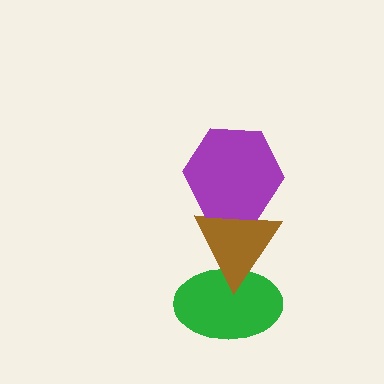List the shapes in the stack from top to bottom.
From top to bottom: the purple hexagon, the brown triangle, the green ellipse.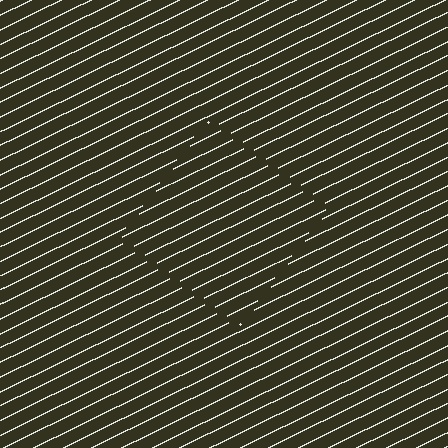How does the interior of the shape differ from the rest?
The interior of the shape contains the same grating, shifted by half a period — the contour is defined by the phase discontinuity where line-ends from the inner and outer gratings abut.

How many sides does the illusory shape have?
4 sides — the line-ends trace a square.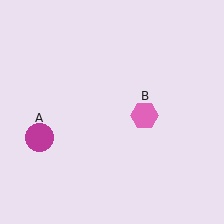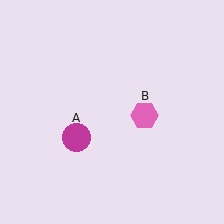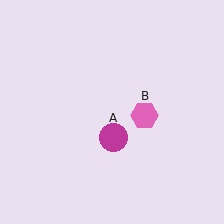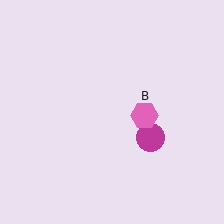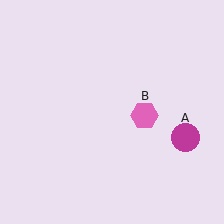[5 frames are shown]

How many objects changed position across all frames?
1 object changed position: magenta circle (object A).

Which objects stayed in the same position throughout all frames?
Pink hexagon (object B) remained stationary.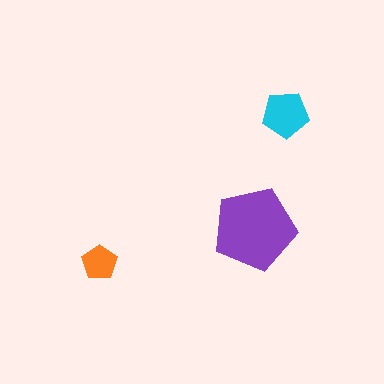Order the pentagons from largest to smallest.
the purple one, the cyan one, the orange one.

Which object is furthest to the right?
The cyan pentagon is rightmost.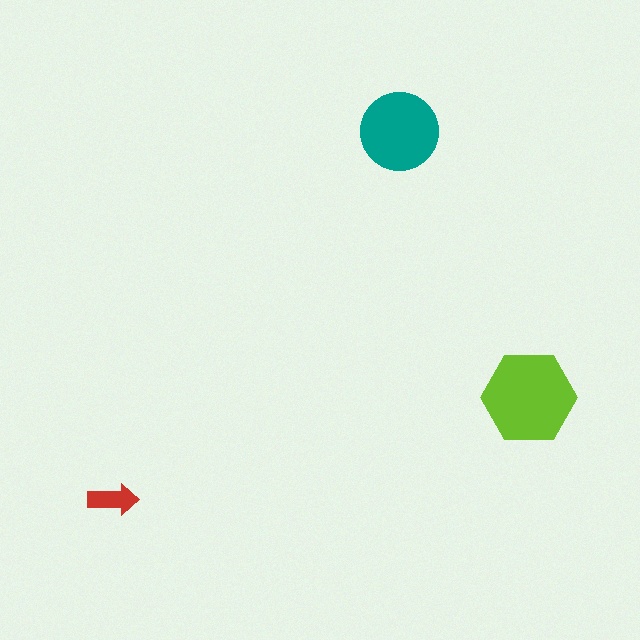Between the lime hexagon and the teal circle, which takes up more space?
The lime hexagon.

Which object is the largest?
The lime hexagon.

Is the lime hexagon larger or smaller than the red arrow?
Larger.